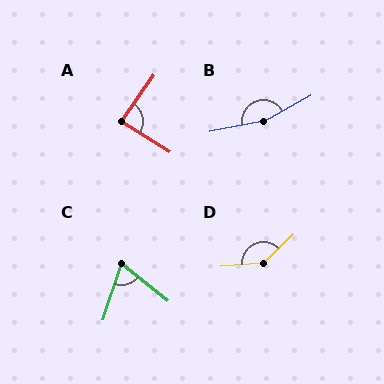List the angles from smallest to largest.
C (69°), A (87°), D (141°), B (163°).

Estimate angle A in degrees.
Approximately 87 degrees.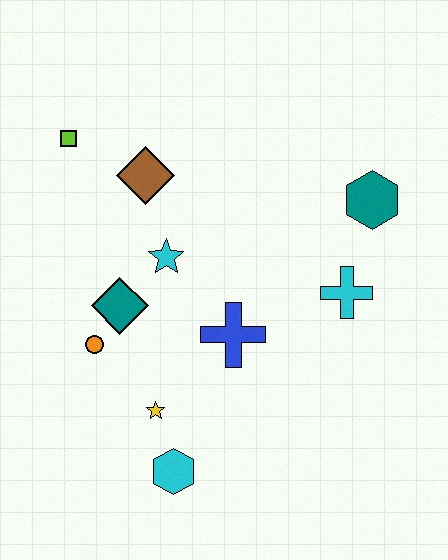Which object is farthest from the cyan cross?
The lime square is farthest from the cyan cross.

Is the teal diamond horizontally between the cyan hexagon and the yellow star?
No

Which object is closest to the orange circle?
The teal diamond is closest to the orange circle.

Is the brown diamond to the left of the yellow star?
Yes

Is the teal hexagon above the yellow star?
Yes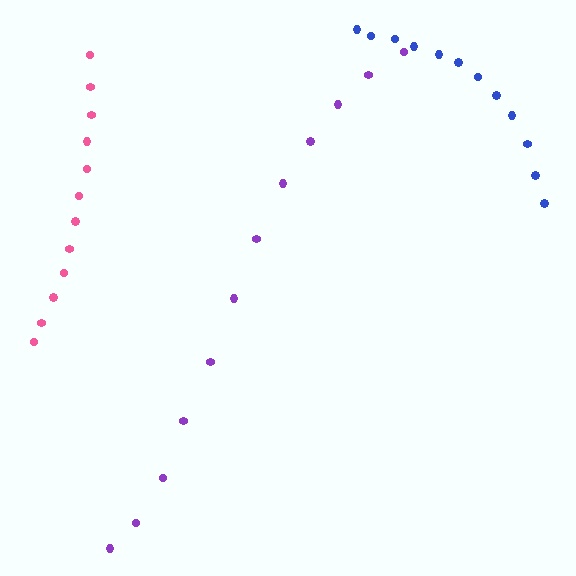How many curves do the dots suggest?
There are 3 distinct paths.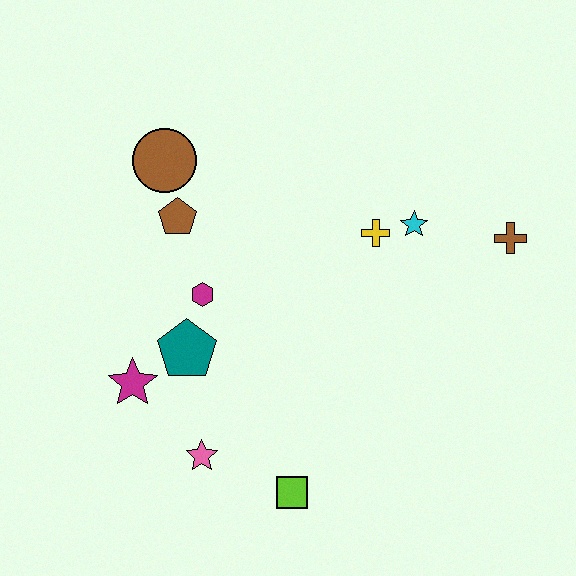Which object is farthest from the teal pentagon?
The brown cross is farthest from the teal pentagon.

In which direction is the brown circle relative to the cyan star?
The brown circle is to the left of the cyan star.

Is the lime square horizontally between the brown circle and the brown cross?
Yes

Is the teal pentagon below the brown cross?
Yes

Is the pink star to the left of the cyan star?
Yes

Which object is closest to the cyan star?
The yellow cross is closest to the cyan star.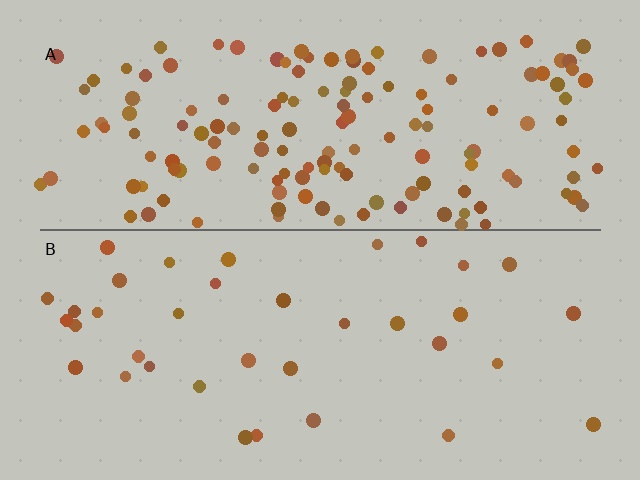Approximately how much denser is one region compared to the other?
Approximately 4.0× — region A over region B.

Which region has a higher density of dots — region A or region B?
A (the top).